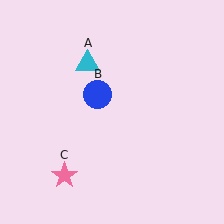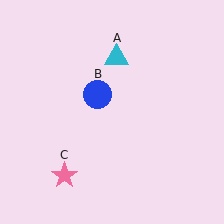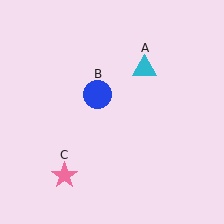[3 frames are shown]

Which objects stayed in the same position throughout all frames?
Blue circle (object B) and pink star (object C) remained stationary.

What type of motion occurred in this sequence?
The cyan triangle (object A) rotated clockwise around the center of the scene.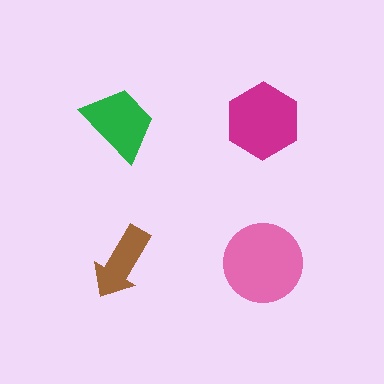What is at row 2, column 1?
A brown arrow.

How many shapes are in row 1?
2 shapes.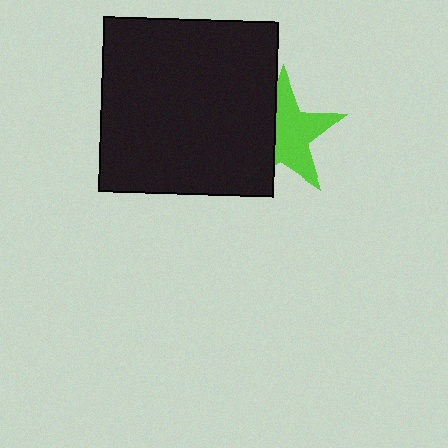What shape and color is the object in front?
The object in front is a black rectangle.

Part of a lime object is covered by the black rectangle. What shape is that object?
It is a star.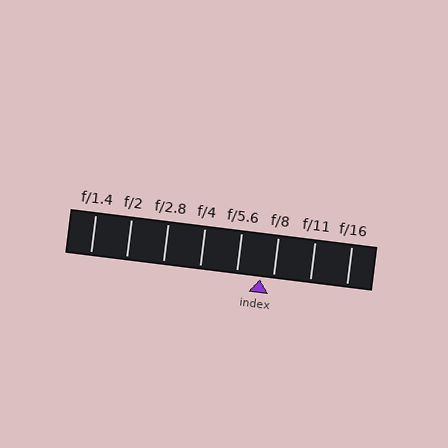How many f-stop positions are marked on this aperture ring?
There are 8 f-stop positions marked.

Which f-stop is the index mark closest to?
The index mark is closest to f/8.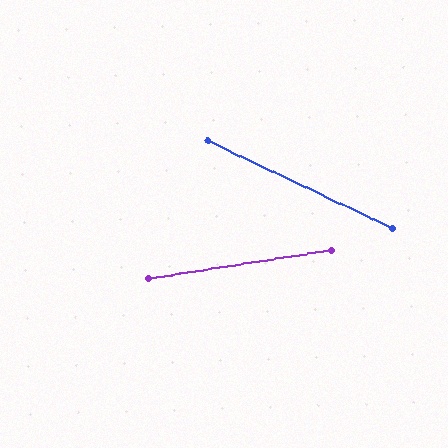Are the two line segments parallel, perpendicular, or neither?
Neither parallel nor perpendicular — they differ by about 34°.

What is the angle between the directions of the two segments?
Approximately 34 degrees.